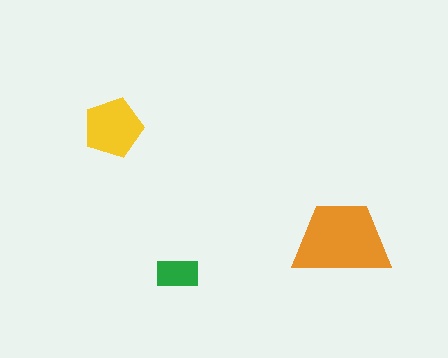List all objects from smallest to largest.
The green rectangle, the yellow pentagon, the orange trapezoid.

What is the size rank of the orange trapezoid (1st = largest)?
1st.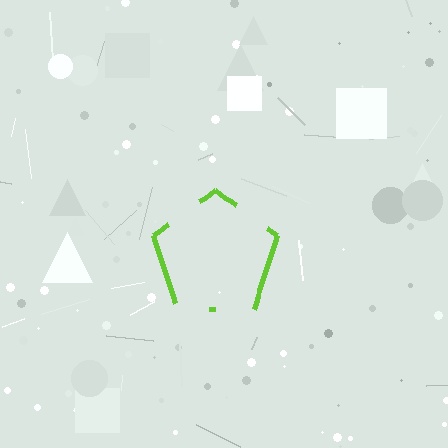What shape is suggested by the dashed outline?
The dashed outline suggests a pentagon.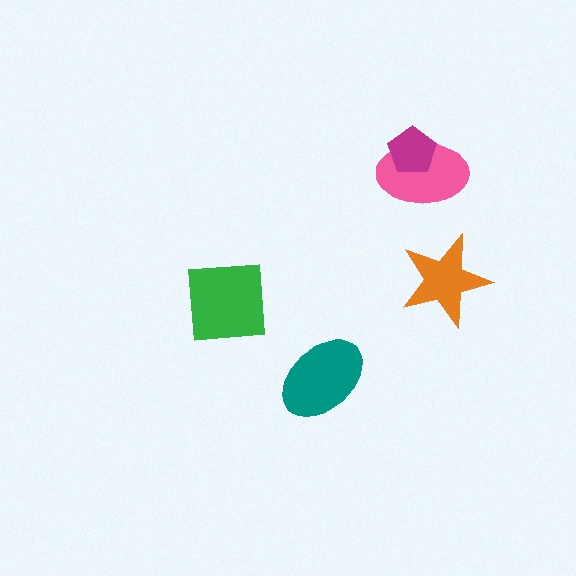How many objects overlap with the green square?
0 objects overlap with the green square.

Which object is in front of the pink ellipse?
The magenta pentagon is in front of the pink ellipse.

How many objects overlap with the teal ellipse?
0 objects overlap with the teal ellipse.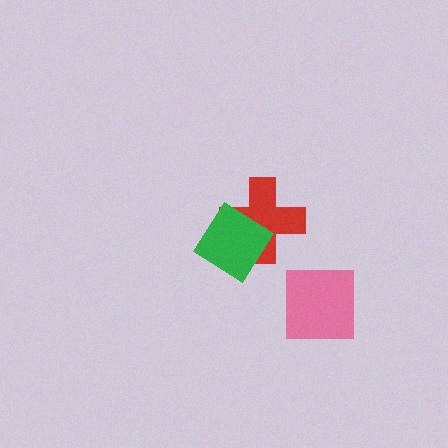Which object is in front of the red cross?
The green diamond is in front of the red cross.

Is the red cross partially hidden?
Yes, it is partially covered by another shape.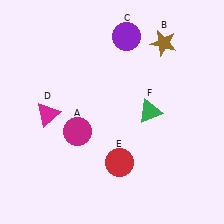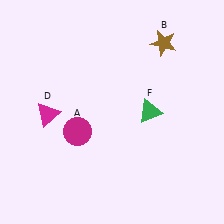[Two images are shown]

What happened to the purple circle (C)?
The purple circle (C) was removed in Image 2. It was in the top-right area of Image 1.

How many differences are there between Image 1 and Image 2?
There are 2 differences between the two images.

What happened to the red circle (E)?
The red circle (E) was removed in Image 2. It was in the bottom-right area of Image 1.